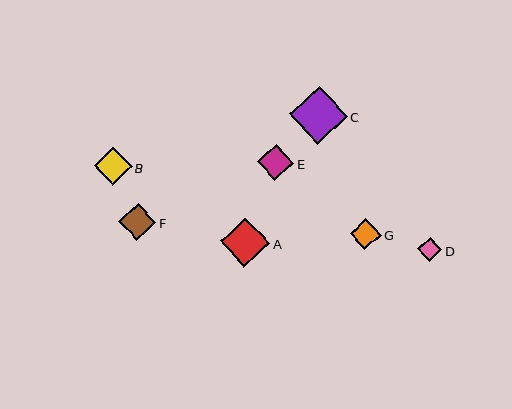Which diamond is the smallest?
Diamond D is the smallest with a size of approximately 24 pixels.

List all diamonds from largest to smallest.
From largest to smallest: C, A, B, F, E, G, D.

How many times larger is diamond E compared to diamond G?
Diamond E is approximately 1.2 times the size of diamond G.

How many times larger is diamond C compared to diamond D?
Diamond C is approximately 2.4 times the size of diamond D.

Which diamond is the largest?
Diamond C is the largest with a size of approximately 58 pixels.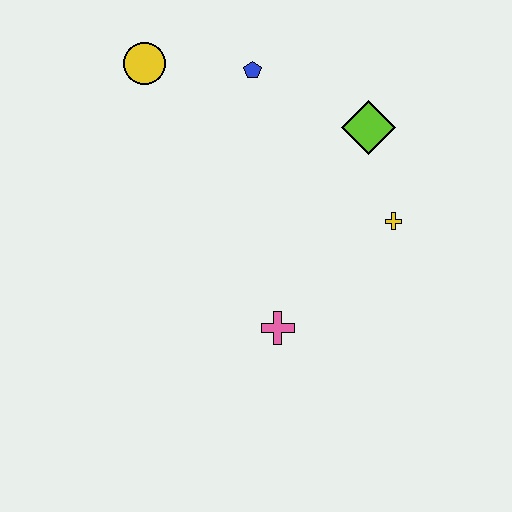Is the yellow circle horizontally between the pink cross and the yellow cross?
No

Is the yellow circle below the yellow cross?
No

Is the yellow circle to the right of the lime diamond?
No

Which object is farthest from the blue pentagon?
The pink cross is farthest from the blue pentagon.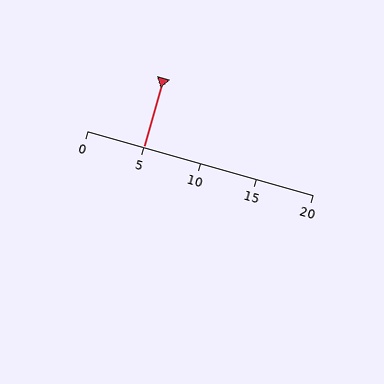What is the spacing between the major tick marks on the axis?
The major ticks are spaced 5 apart.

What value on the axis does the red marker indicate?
The marker indicates approximately 5.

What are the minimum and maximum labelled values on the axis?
The axis runs from 0 to 20.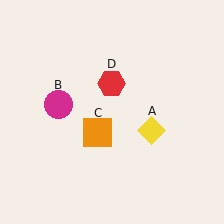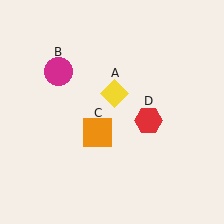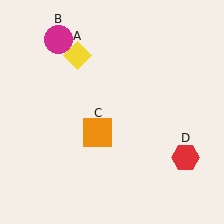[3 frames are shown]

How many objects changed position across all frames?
3 objects changed position: yellow diamond (object A), magenta circle (object B), red hexagon (object D).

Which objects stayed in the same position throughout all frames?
Orange square (object C) remained stationary.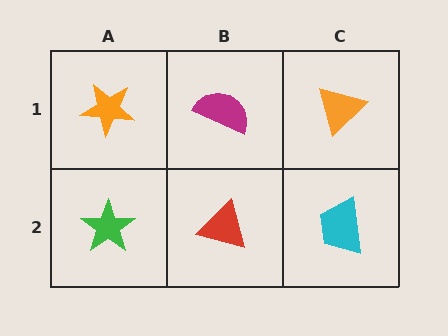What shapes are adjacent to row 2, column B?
A magenta semicircle (row 1, column B), a green star (row 2, column A), a cyan trapezoid (row 2, column C).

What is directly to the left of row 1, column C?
A magenta semicircle.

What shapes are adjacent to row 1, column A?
A green star (row 2, column A), a magenta semicircle (row 1, column B).